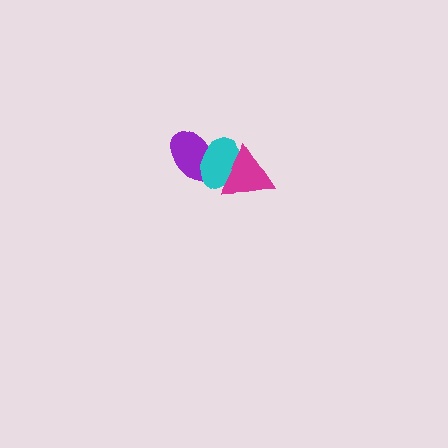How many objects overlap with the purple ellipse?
1 object overlaps with the purple ellipse.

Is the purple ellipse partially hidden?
Yes, it is partially covered by another shape.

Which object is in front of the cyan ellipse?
The magenta triangle is in front of the cyan ellipse.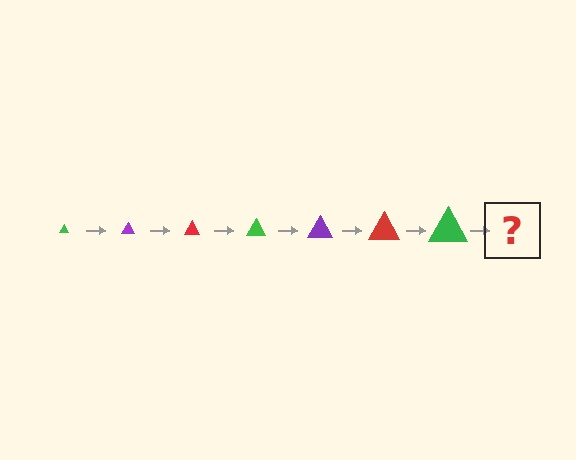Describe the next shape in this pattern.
It should be a purple triangle, larger than the previous one.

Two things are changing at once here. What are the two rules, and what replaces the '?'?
The two rules are that the triangle grows larger each step and the color cycles through green, purple, and red. The '?' should be a purple triangle, larger than the previous one.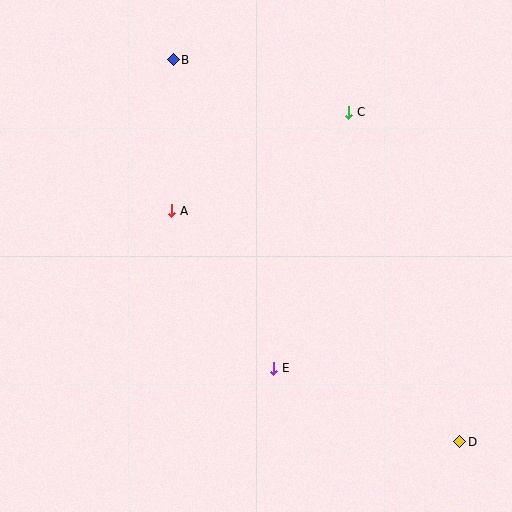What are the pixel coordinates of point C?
Point C is at (349, 112).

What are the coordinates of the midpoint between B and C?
The midpoint between B and C is at (261, 86).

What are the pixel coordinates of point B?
Point B is at (173, 60).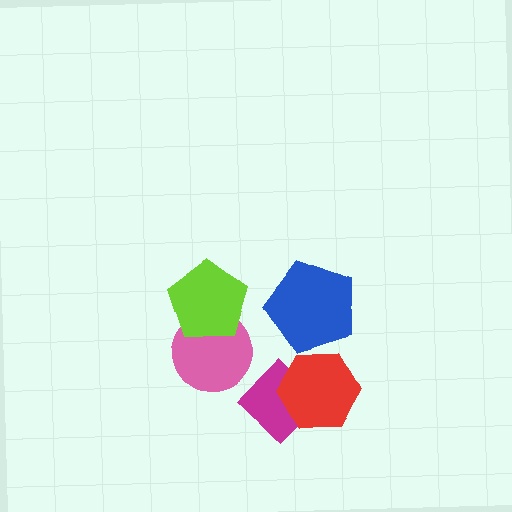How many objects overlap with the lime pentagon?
1 object overlaps with the lime pentagon.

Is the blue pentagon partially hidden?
No, no other shape covers it.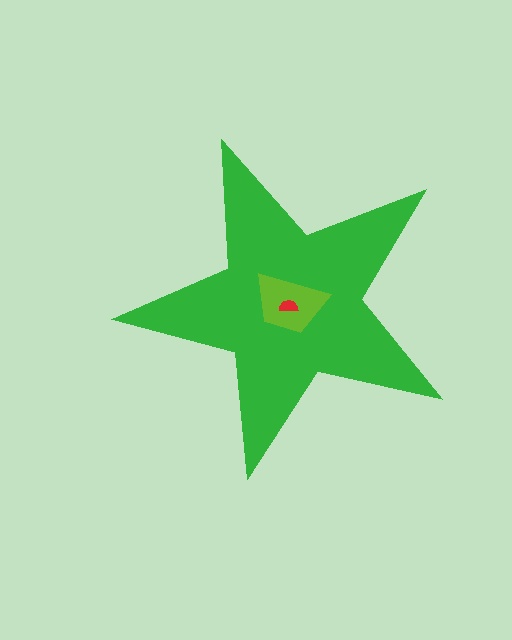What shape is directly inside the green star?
The lime trapezoid.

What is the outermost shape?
The green star.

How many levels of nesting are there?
3.